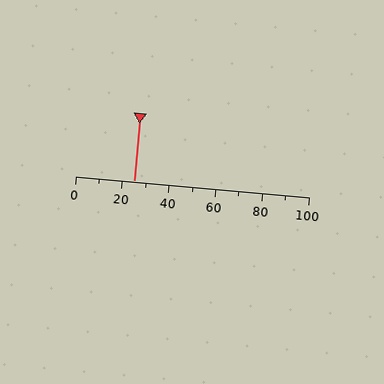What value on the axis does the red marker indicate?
The marker indicates approximately 25.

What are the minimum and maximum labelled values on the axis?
The axis runs from 0 to 100.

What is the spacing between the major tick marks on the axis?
The major ticks are spaced 20 apart.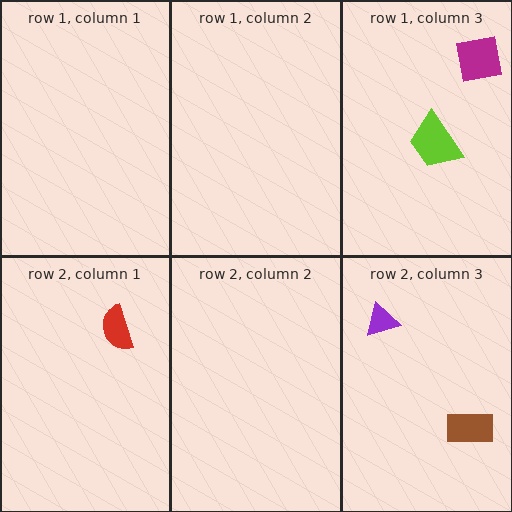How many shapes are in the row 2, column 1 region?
1.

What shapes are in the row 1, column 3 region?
The lime trapezoid, the magenta square.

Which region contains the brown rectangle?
The row 2, column 3 region.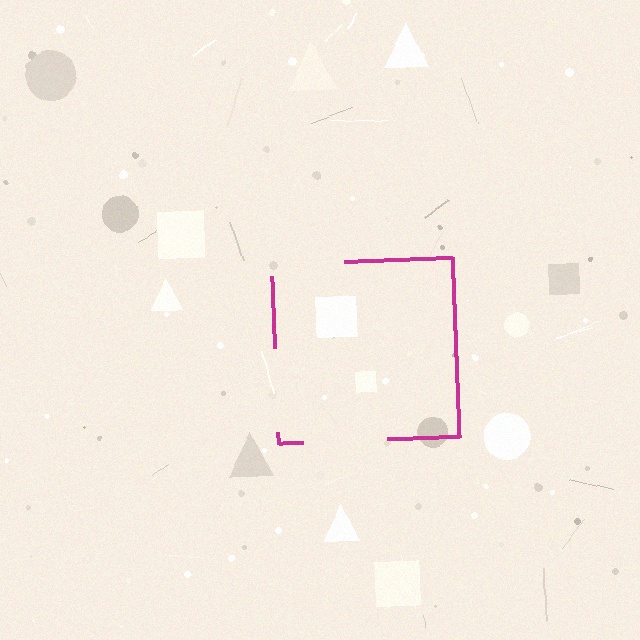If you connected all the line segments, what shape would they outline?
They would outline a square.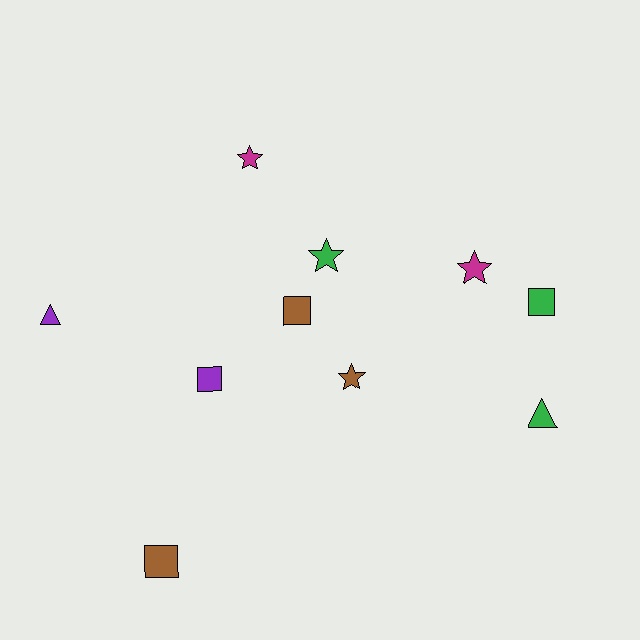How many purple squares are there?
There is 1 purple square.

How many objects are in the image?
There are 10 objects.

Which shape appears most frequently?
Star, with 4 objects.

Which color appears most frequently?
Brown, with 3 objects.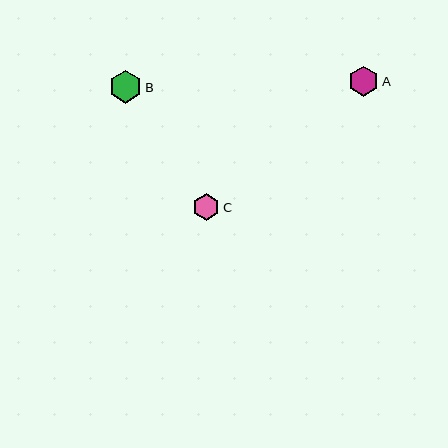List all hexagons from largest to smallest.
From largest to smallest: B, A, C.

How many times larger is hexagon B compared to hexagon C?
Hexagon B is approximately 1.2 times the size of hexagon C.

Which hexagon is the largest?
Hexagon B is the largest with a size of approximately 33 pixels.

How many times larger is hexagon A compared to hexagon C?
Hexagon A is approximately 1.1 times the size of hexagon C.